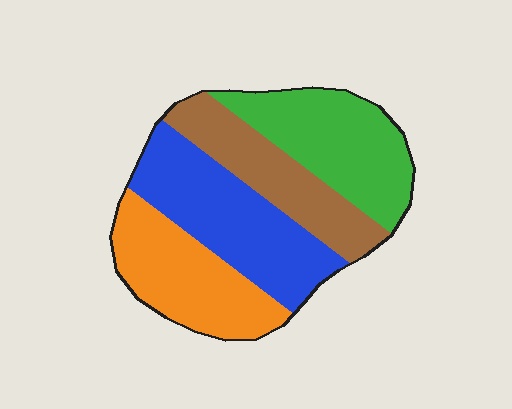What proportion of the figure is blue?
Blue covers about 30% of the figure.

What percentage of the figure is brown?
Brown covers roughly 20% of the figure.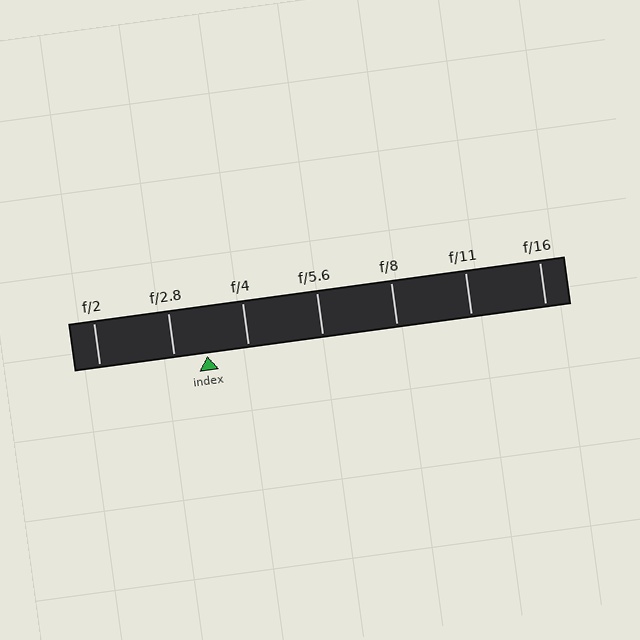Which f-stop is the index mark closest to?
The index mark is closest to f/2.8.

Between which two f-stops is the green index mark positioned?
The index mark is between f/2.8 and f/4.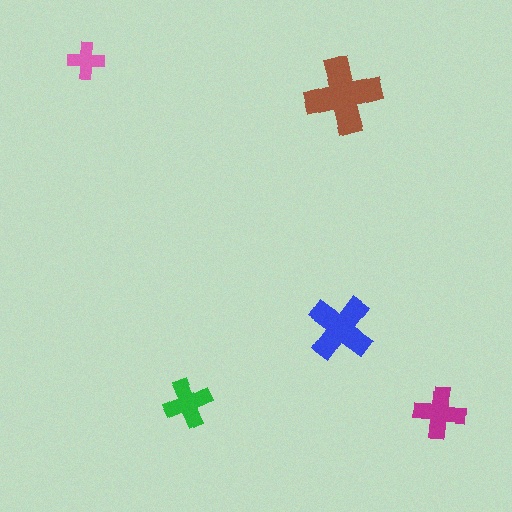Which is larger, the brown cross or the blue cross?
The brown one.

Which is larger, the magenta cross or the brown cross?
The brown one.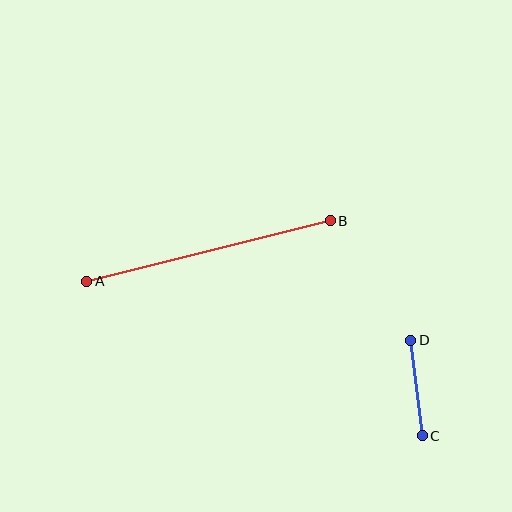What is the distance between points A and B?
The distance is approximately 251 pixels.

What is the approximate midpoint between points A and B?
The midpoint is at approximately (209, 251) pixels.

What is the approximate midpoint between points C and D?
The midpoint is at approximately (417, 388) pixels.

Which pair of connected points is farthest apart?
Points A and B are farthest apart.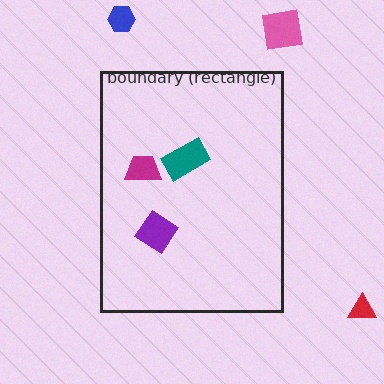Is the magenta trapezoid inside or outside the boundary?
Inside.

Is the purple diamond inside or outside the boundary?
Inside.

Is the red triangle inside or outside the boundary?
Outside.